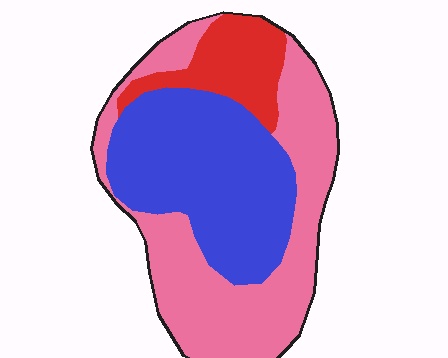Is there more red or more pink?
Pink.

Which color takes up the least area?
Red, at roughly 15%.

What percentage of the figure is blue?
Blue takes up between a third and a half of the figure.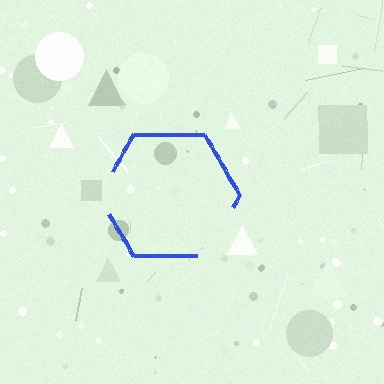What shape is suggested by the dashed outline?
The dashed outline suggests a hexagon.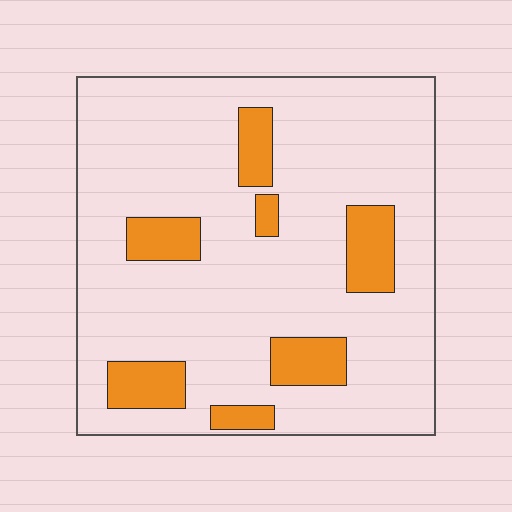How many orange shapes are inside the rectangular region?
7.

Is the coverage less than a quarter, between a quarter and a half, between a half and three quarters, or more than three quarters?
Less than a quarter.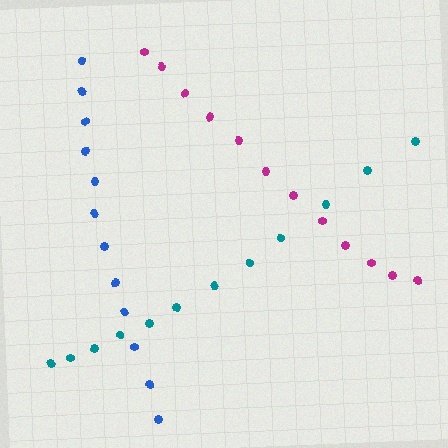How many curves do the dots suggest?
There are 3 distinct paths.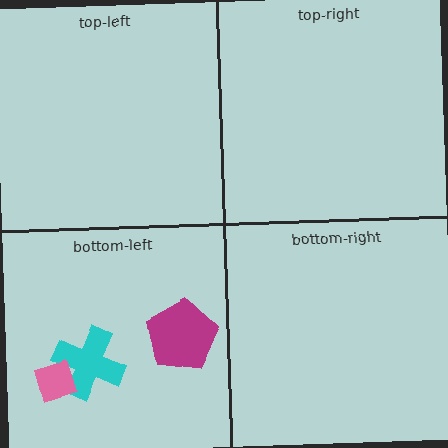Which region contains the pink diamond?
The bottom-left region.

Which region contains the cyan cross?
The bottom-left region.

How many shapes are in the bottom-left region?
3.